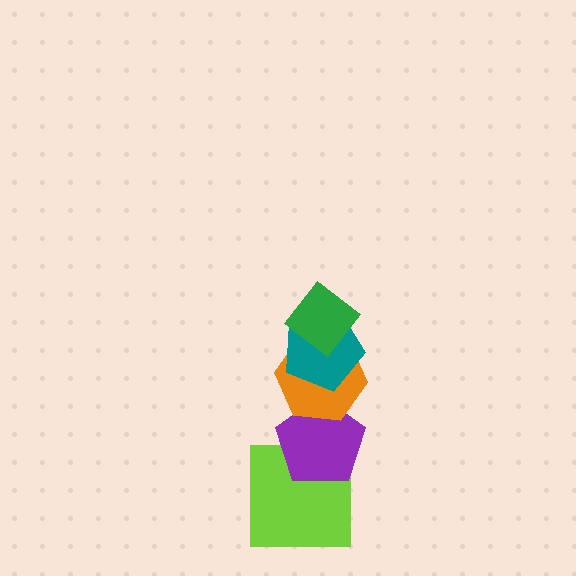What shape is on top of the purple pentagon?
The orange hexagon is on top of the purple pentagon.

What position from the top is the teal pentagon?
The teal pentagon is 2nd from the top.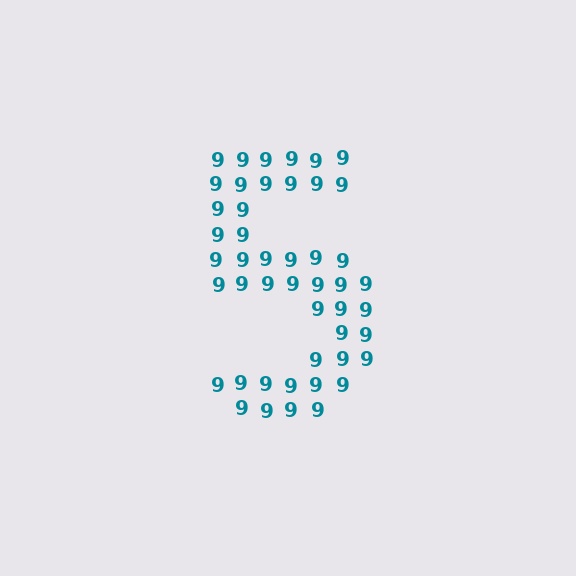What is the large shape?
The large shape is the digit 5.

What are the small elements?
The small elements are digit 9's.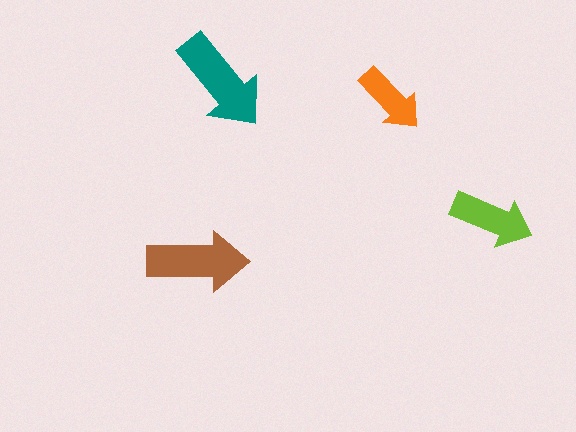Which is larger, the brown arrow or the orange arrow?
The brown one.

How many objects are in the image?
There are 4 objects in the image.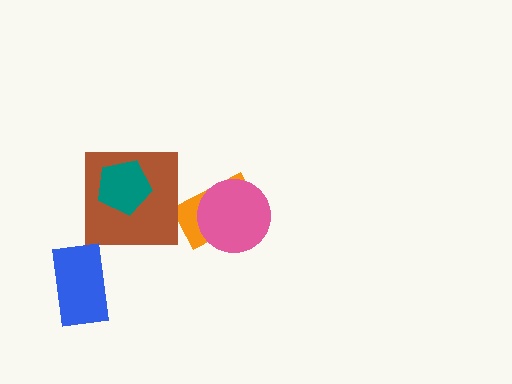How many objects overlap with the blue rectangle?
0 objects overlap with the blue rectangle.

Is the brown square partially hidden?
Yes, it is partially covered by another shape.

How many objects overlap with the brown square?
1 object overlaps with the brown square.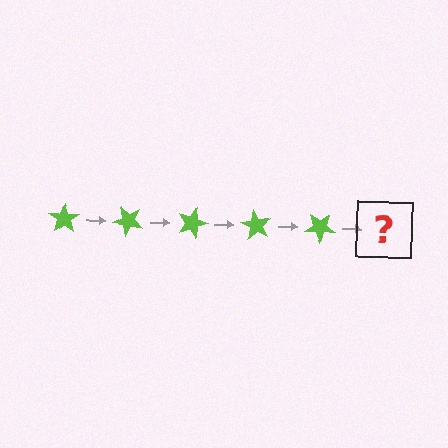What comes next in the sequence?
The next element should be a lime star rotated 225 degrees.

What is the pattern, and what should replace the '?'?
The pattern is that the star rotates 45 degrees each step. The '?' should be a lime star rotated 225 degrees.